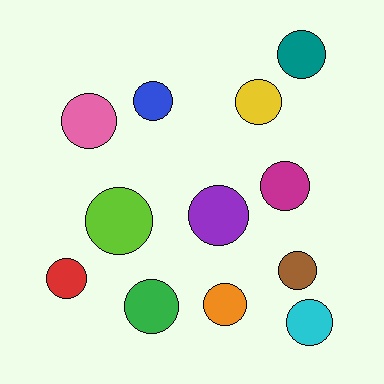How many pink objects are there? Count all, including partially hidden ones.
There is 1 pink object.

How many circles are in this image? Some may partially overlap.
There are 12 circles.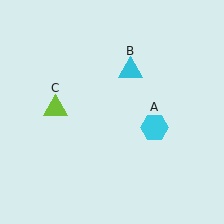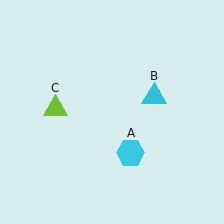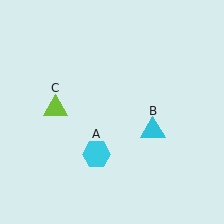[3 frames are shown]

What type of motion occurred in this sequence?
The cyan hexagon (object A), cyan triangle (object B) rotated clockwise around the center of the scene.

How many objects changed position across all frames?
2 objects changed position: cyan hexagon (object A), cyan triangle (object B).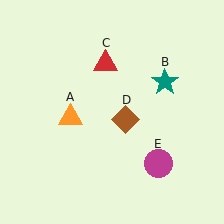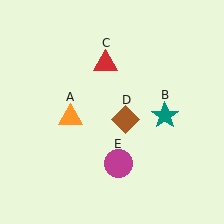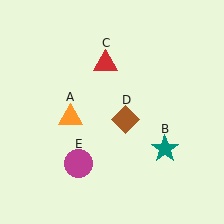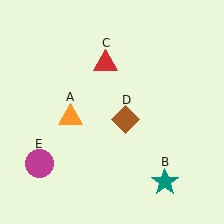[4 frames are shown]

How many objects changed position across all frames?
2 objects changed position: teal star (object B), magenta circle (object E).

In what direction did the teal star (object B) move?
The teal star (object B) moved down.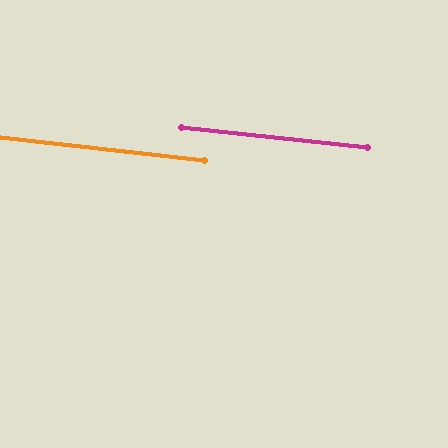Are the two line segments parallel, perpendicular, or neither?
Parallel — their directions differ by only 0.4°.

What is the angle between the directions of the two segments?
Approximately 0 degrees.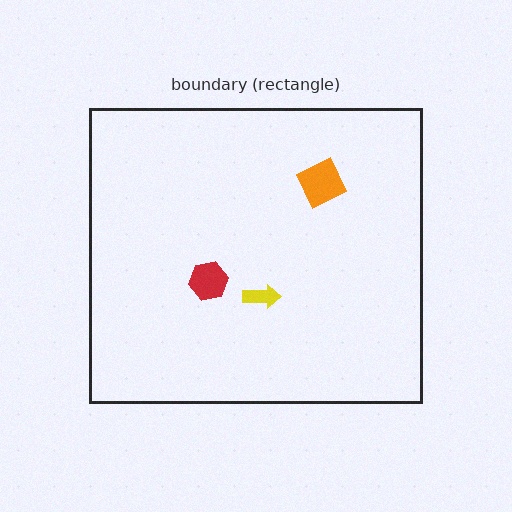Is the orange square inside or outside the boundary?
Inside.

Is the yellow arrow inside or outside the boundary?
Inside.